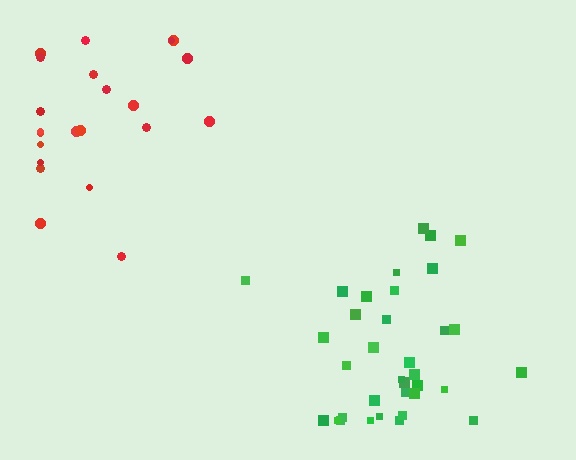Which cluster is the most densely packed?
Green.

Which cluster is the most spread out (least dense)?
Red.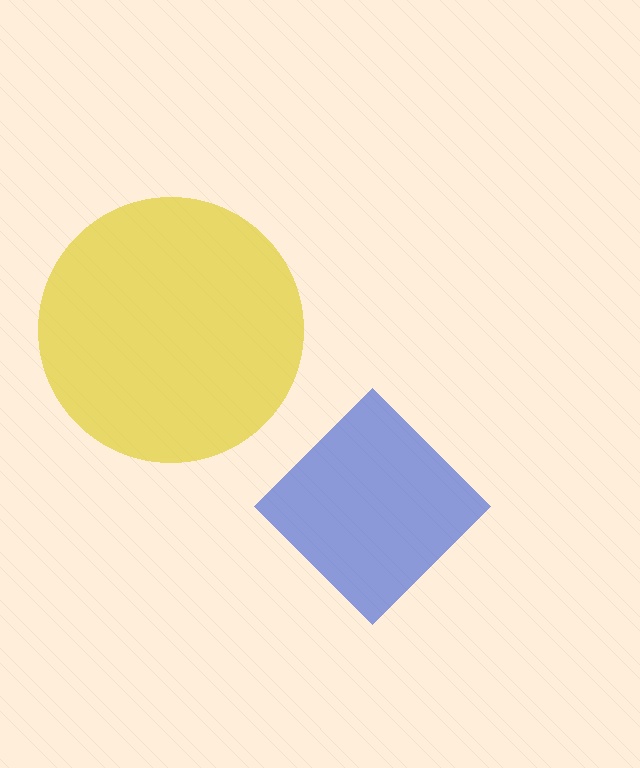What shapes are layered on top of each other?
The layered shapes are: a blue diamond, a yellow circle.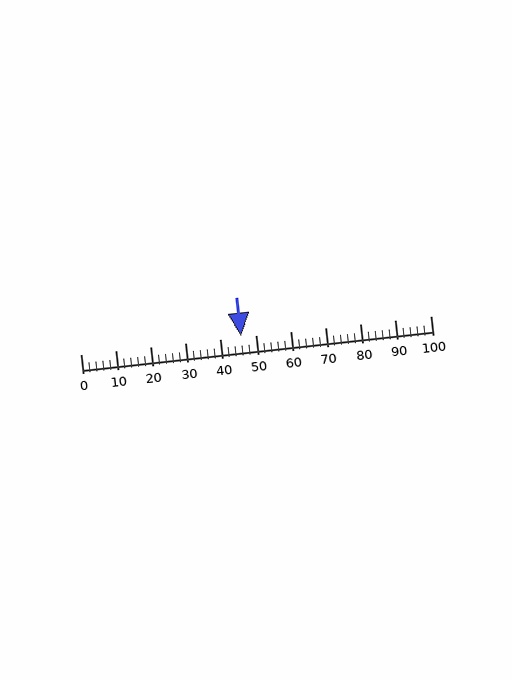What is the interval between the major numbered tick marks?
The major tick marks are spaced 10 units apart.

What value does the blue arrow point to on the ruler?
The blue arrow points to approximately 46.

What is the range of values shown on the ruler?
The ruler shows values from 0 to 100.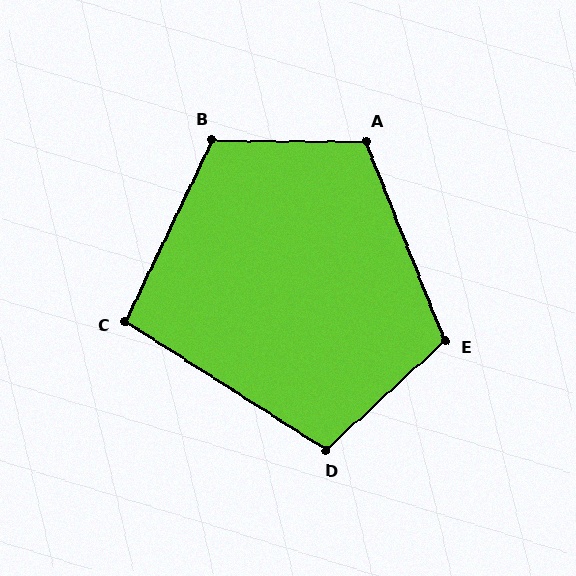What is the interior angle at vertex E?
Approximately 111 degrees (obtuse).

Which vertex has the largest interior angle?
B, at approximately 115 degrees.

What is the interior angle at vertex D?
Approximately 105 degrees (obtuse).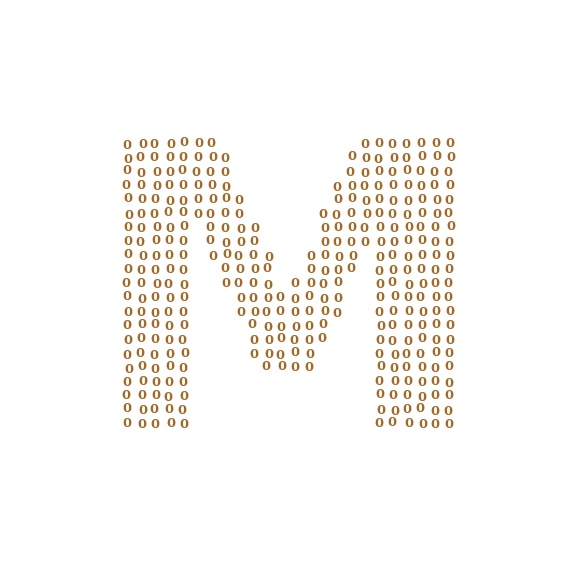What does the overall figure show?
The overall figure shows the letter M.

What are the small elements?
The small elements are digit 0's.